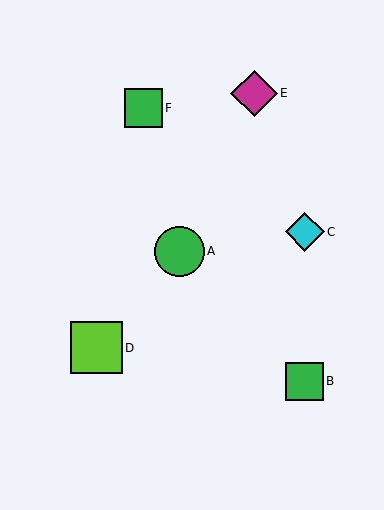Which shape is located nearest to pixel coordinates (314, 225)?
The cyan diamond (labeled C) at (305, 232) is nearest to that location.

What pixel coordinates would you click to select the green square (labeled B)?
Click at (304, 381) to select the green square B.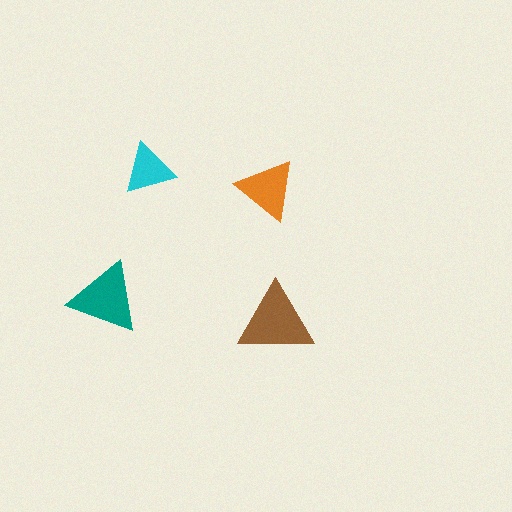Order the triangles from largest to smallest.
the brown one, the teal one, the orange one, the cyan one.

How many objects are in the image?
There are 4 objects in the image.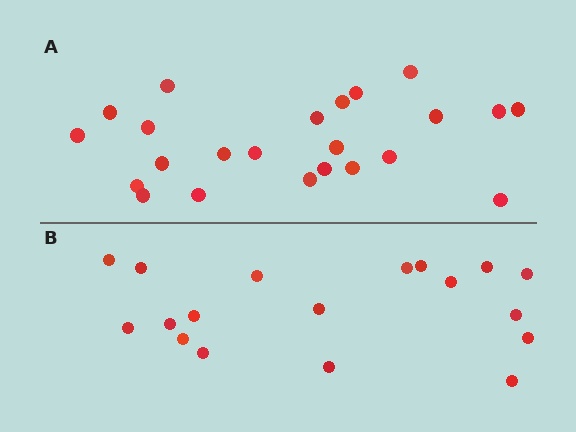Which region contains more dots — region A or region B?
Region A (the top region) has more dots.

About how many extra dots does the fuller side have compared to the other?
Region A has about 5 more dots than region B.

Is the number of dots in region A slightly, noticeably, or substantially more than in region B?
Region A has noticeably more, but not dramatically so. The ratio is roughly 1.3 to 1.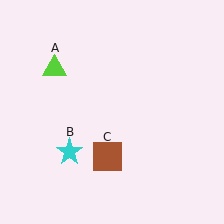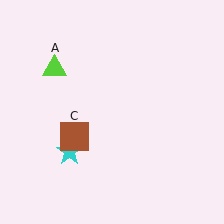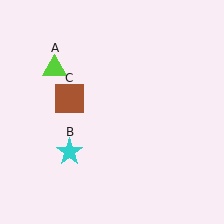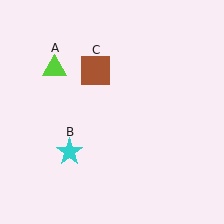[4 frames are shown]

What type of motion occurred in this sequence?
The brown square (object C) rotated clockwise around the center of the scene.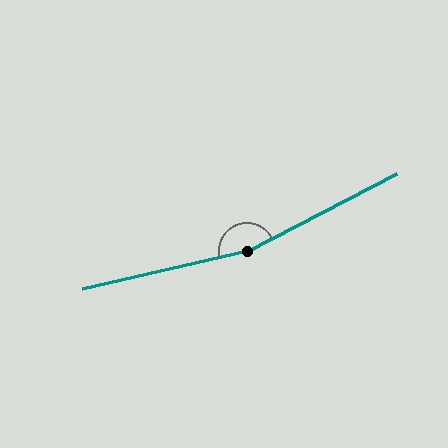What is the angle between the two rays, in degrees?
Approximately 166 degrees.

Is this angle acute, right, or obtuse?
It is obtuse.